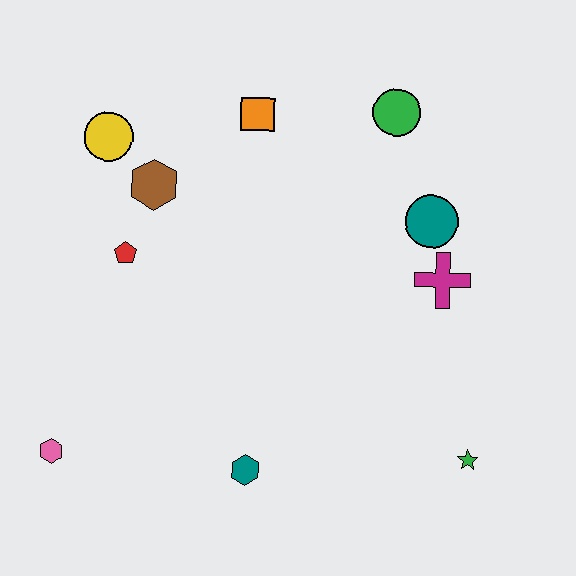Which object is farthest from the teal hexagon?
The green circle is farthest from the teal hexagon.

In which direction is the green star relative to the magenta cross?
The green star is below the magenta cross.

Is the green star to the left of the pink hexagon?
No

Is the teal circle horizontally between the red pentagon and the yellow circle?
No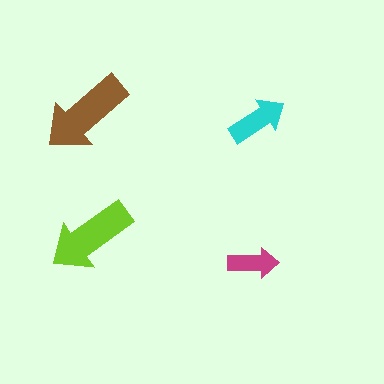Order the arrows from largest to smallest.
the brown one, the lime one, the cyan one, the magenta one.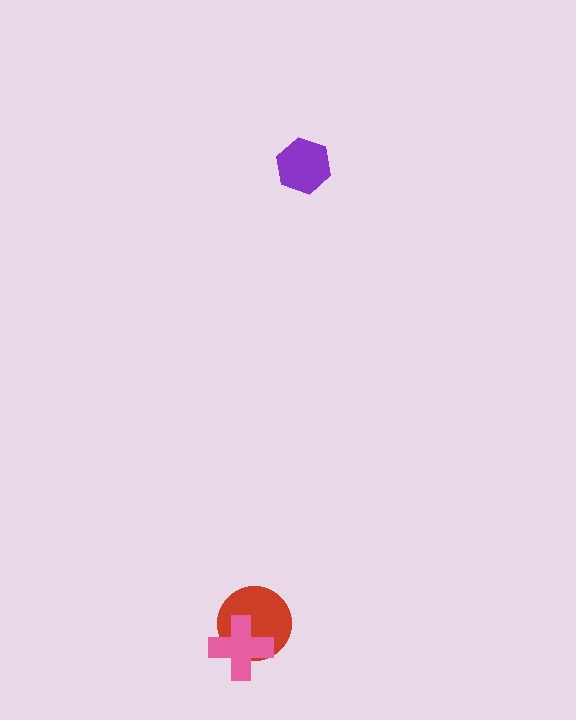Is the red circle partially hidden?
Yes, it is partially covered by another shape.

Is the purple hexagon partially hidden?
No, no other shape covers it.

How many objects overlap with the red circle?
1 object overlaps with the red circle.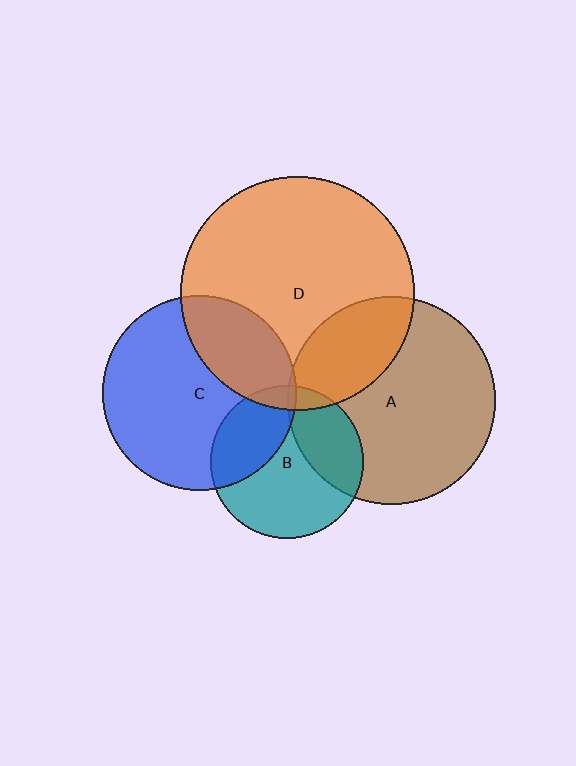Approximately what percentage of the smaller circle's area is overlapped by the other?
Approximately 25%.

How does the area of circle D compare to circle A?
Approximately 1.3 times.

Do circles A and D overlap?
Yes.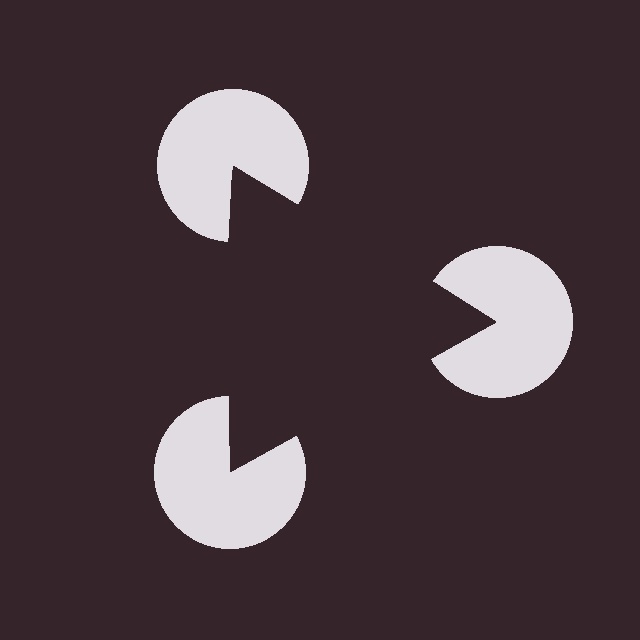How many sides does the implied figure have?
3 sides.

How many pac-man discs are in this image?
There are 3 — one at each vertex of the illusory triangle.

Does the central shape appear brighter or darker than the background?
It typically appears slightly darker than the background, even though no actual brightness change is drawn.